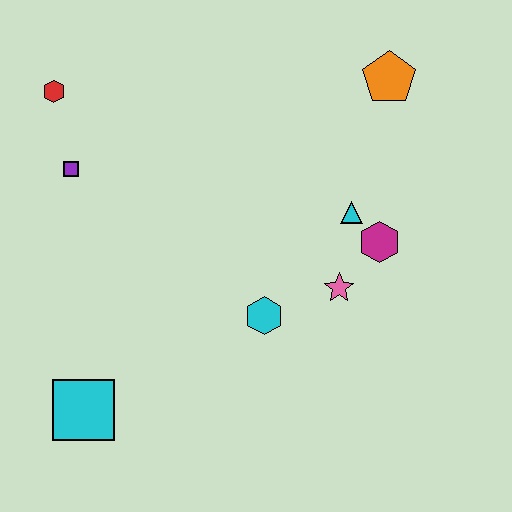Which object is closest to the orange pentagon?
The cyan triangle is closest to the orange pentagon.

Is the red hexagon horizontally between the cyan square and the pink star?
No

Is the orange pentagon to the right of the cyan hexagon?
Yes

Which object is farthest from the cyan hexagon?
The red hexagon is farthest from the cyan hexagon.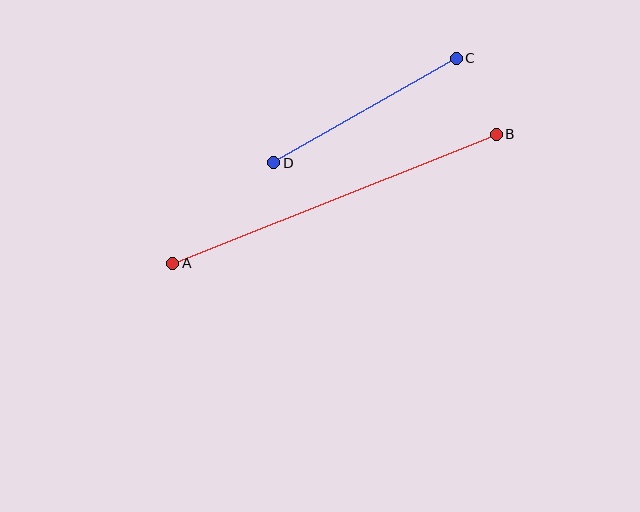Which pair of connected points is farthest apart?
Points A and B are farthest apart.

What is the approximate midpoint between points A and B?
The midpoint is at approximately (335, 199) pixels.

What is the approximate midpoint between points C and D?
The midpoint is at approximately (365, 110) pixels.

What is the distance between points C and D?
The distance is approximately 210 pixels.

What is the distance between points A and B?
The distance is approximately 348 pixels.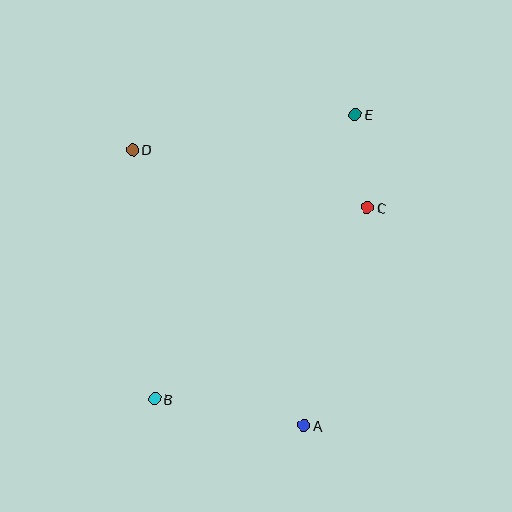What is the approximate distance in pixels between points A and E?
The distance between A and E is approximately 316 pixels.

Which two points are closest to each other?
Points C and E are closest to each other.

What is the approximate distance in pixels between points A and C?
The distance between A and C is approximately 227 pixels.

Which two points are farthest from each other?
Points B and E are farthest from each other.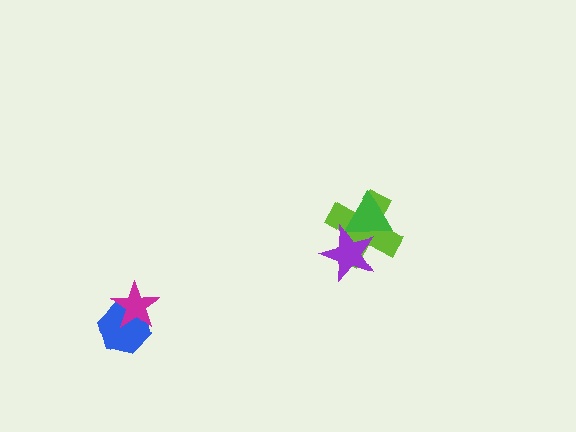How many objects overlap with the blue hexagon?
1 object overlaps with the blue hexagon.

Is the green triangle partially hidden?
Yes, it is partially covered by another shape.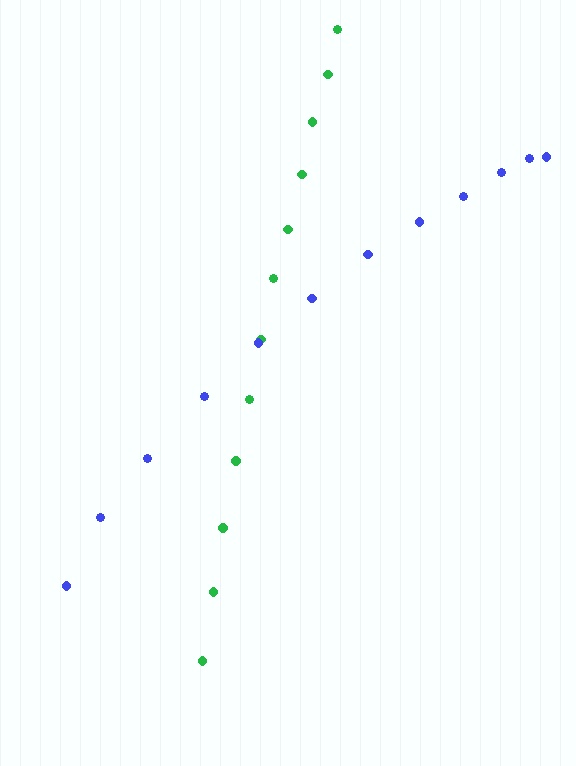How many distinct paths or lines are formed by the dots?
There are 2 distinct paths.